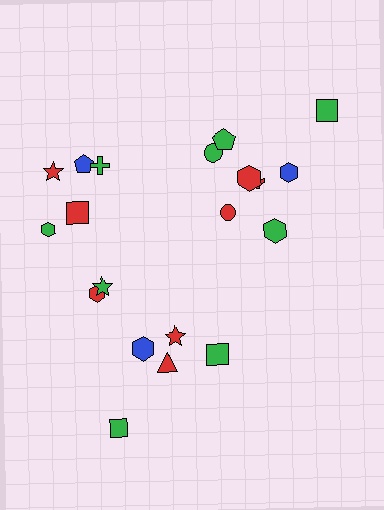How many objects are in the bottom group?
There are 6 objects.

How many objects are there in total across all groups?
There are 20 objects.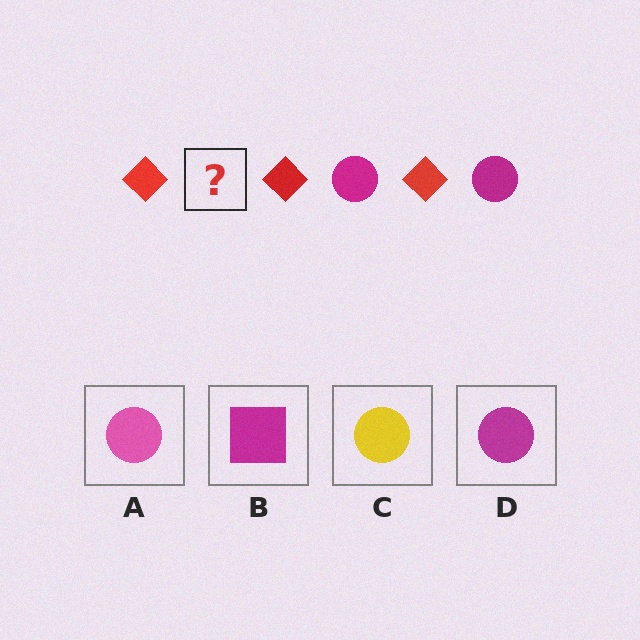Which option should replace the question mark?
Option D.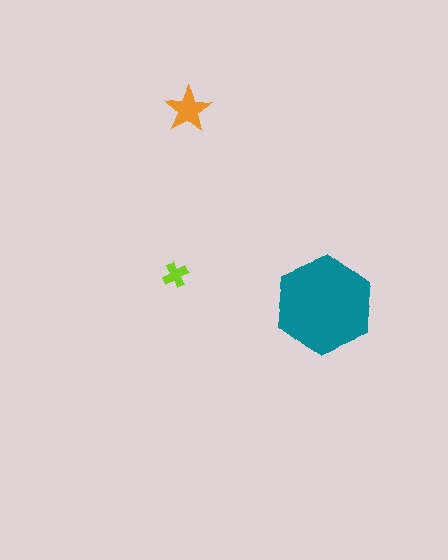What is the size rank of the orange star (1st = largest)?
2nd.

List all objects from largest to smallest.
The teal hexagon, the orange star, the lime cross.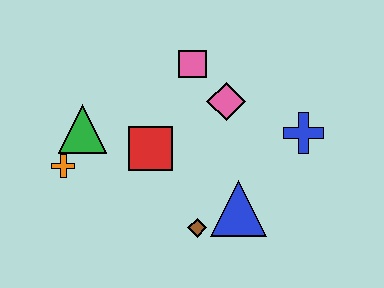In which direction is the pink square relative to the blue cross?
The pink square is to the left of the blue cross.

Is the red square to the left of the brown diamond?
Yes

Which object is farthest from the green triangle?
The blue cross is farthest from the green triangle.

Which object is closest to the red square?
The green triangle is closest to the red square.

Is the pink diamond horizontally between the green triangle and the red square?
No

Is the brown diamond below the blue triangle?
Yes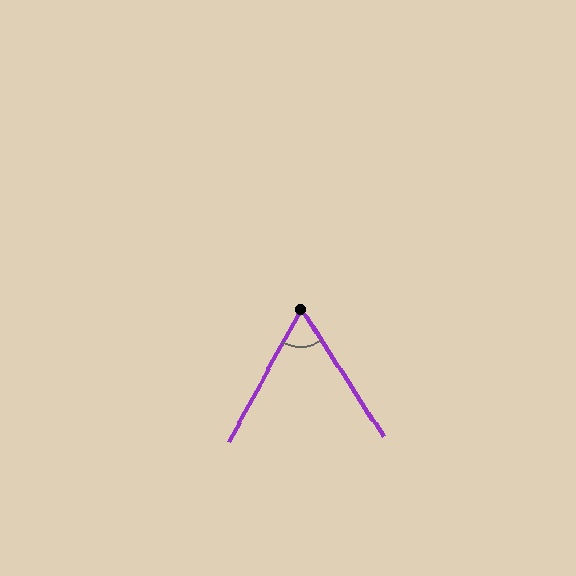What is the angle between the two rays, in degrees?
Approximately 62 degrees.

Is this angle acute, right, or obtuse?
It is acute.